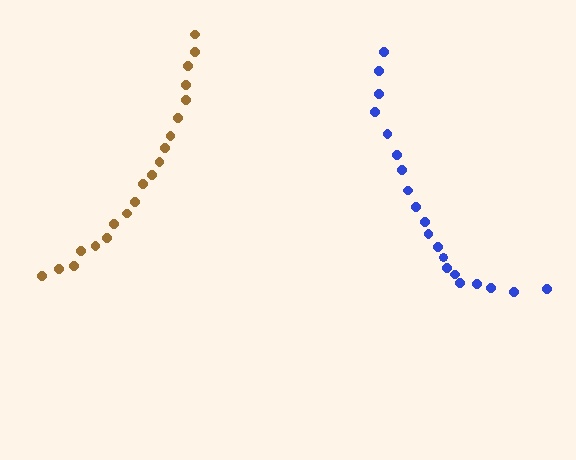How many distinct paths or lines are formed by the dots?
There are 2 distinct paths.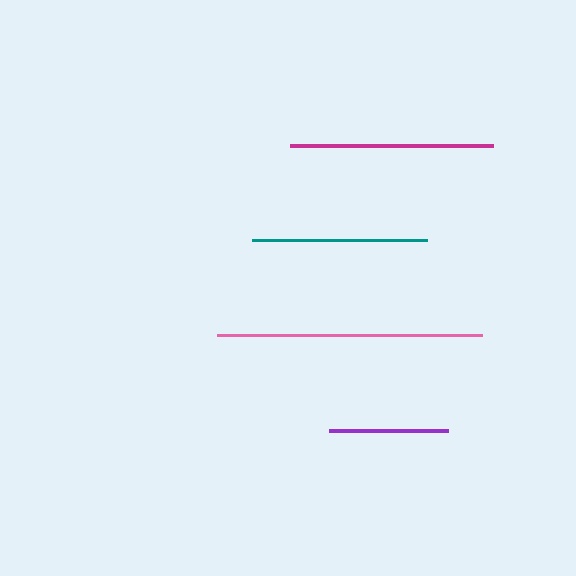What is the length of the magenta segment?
The magenta segment is approximately 203 pixels long.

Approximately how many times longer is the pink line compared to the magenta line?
The pink line is approximately 1.3 times the length of the magenta line.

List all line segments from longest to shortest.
From longest to shortest: pink, magenta, teal, purple.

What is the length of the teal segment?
The teal segment is approximately 175 pixels long.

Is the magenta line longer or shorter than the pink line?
The pink line is longer than the magenta line.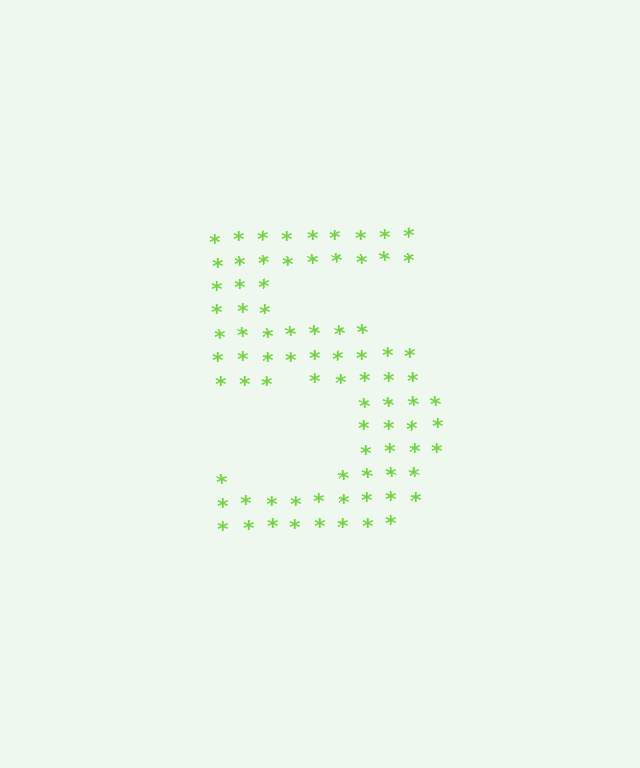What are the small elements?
The small elements are asterisks.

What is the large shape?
The large shape is the digit 5.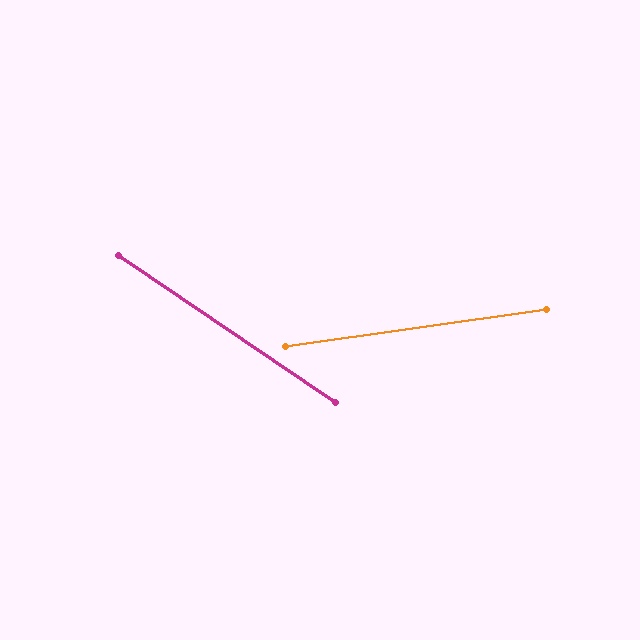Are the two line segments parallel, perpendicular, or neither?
Neither parallel nor perpendicular — they differ by about 42°.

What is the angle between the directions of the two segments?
Approximately 42 degrees.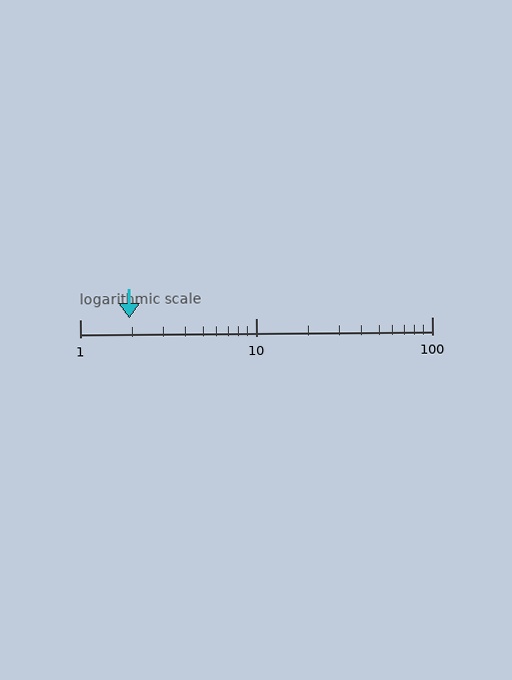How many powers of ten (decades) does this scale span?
The scale spans 2 decades, from 1 to 100.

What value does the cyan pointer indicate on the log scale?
The pointer indicates approximately 1.9.